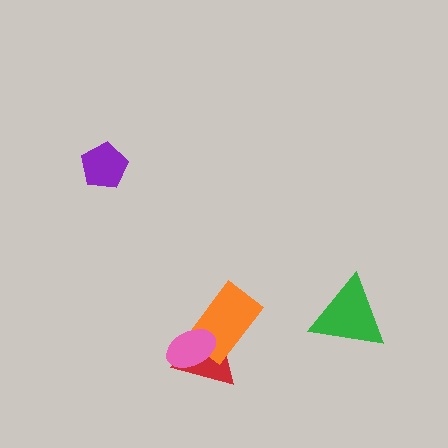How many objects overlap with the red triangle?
2 objects overlap with the red triangle.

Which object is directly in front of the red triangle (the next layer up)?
The orange rectangle is directly in front of the red triangle.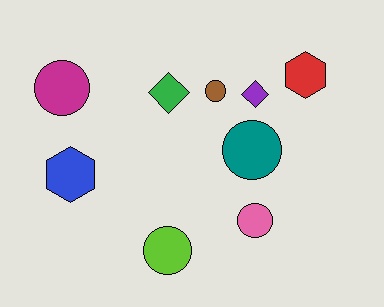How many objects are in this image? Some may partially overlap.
There are 9 objects.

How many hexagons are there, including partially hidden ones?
There are 2 hexagons.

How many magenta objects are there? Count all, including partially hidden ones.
There is 1 magenta object.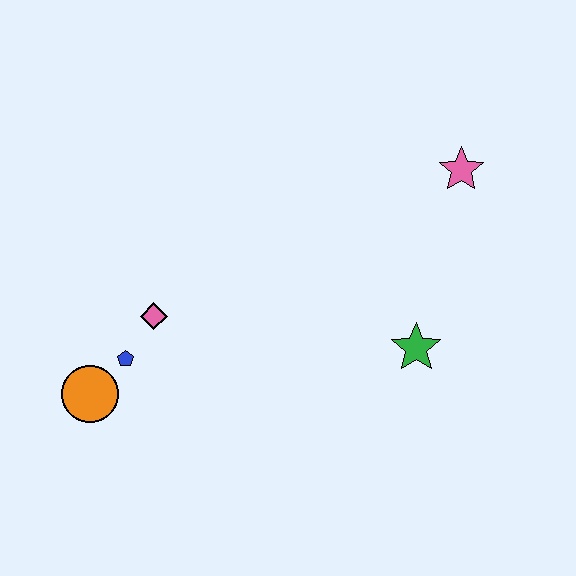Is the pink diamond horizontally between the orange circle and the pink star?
Yes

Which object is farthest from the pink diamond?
The pink star is farthest from the pink diamond.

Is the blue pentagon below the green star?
Yes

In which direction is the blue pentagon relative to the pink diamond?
The blue pentagon is below the pink diamond.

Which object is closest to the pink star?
The green star is closest to the pink star.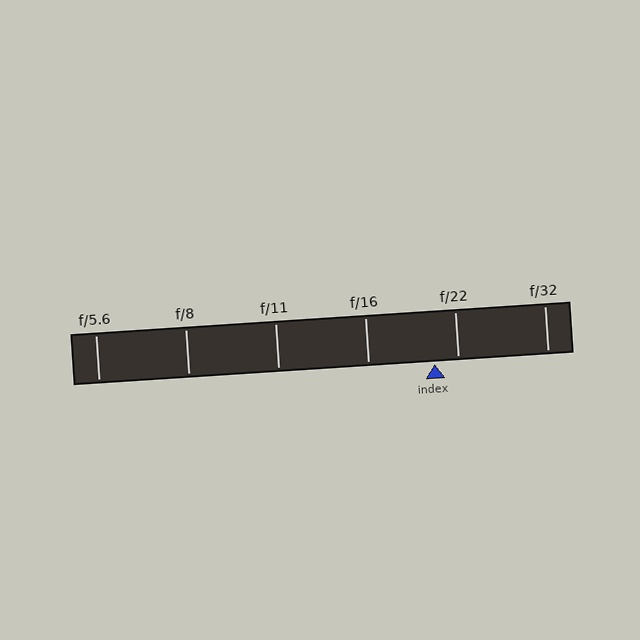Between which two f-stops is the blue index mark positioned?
The index mark is between f/16 and f/22.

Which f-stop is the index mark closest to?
The index mark is closest to f/22.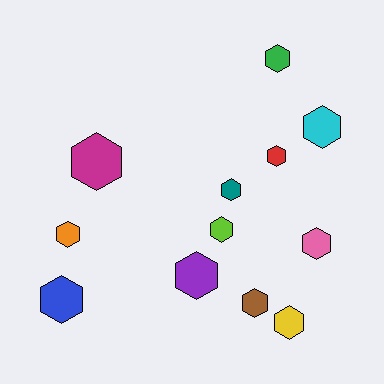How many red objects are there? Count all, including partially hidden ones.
There is 1 red object.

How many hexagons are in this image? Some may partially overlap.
There are 12 hexagons.